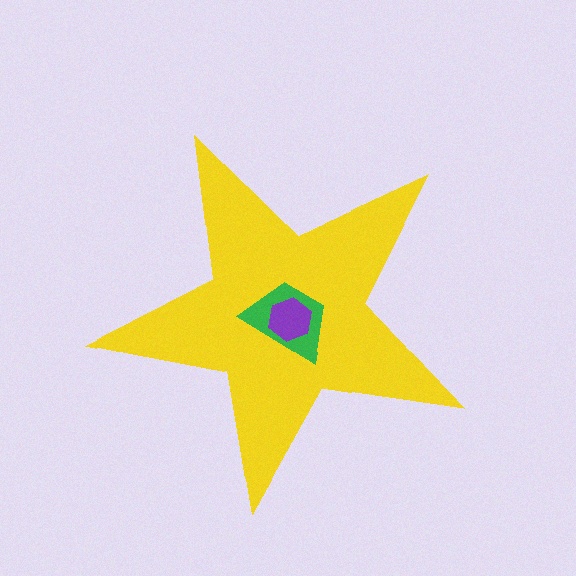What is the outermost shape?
The yellow star.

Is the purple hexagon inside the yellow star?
Yes.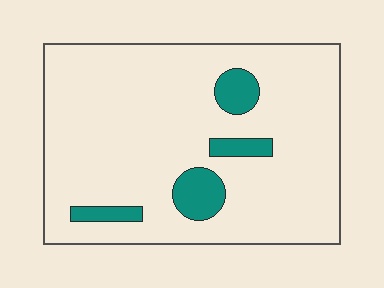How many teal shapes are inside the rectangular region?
4.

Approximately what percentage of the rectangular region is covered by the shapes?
Approximately 10%.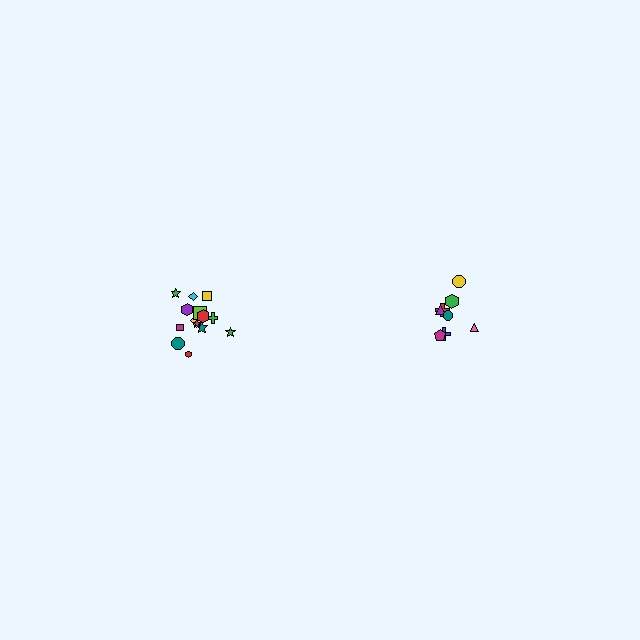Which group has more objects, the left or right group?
The left group.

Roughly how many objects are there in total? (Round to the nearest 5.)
Roughly 25 objects in total.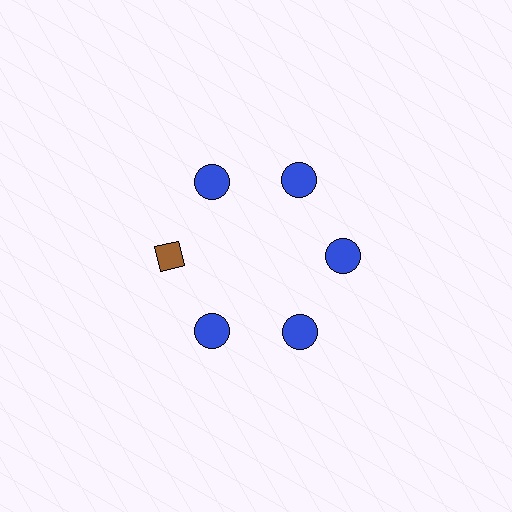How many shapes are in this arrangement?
There are 6 shapes arranged in a ring pattern.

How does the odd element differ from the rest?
It differs in both color (brown instead of blue) and shape (diamond instead of circle).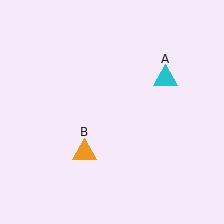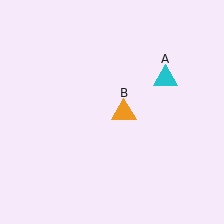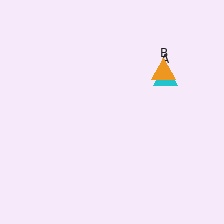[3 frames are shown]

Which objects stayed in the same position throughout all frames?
Cyan triangle (object A) remained stationary.